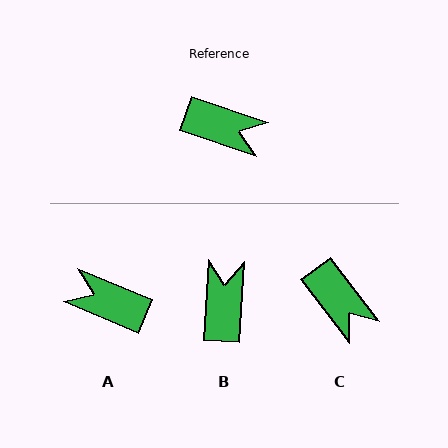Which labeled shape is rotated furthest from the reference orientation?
A, about 176 degrees away.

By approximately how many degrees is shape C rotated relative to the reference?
Approximately 34 degrees clockwise.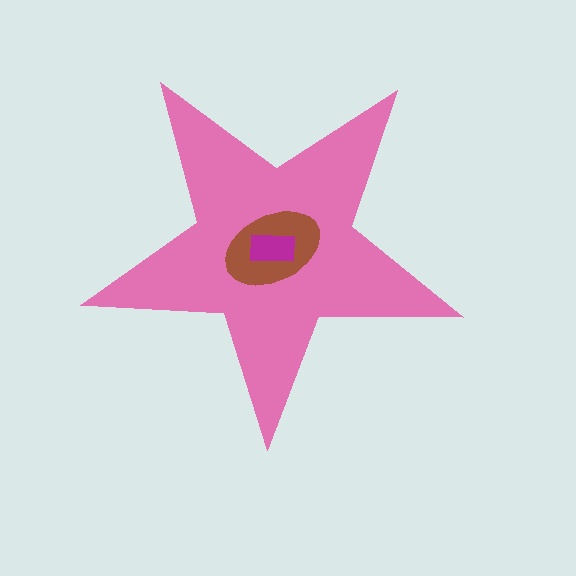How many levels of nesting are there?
3.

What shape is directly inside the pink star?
The brown ellipse.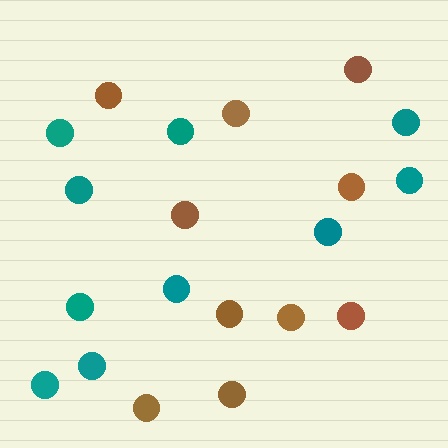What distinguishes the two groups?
There are 2 groups: one group of brown circles (10) and one group of teal circles (10).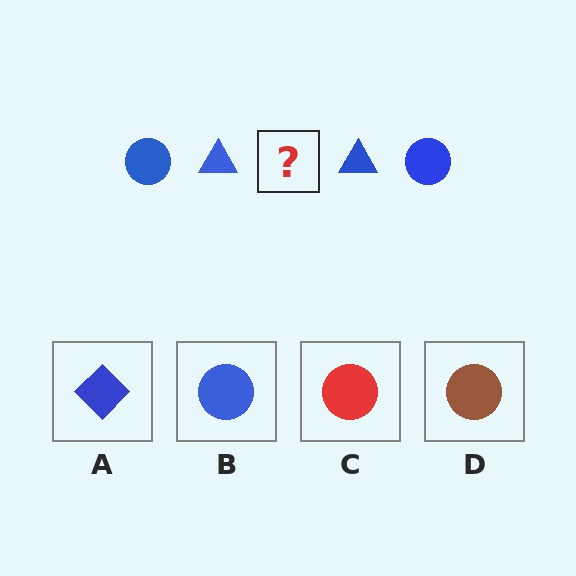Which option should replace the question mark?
Option B.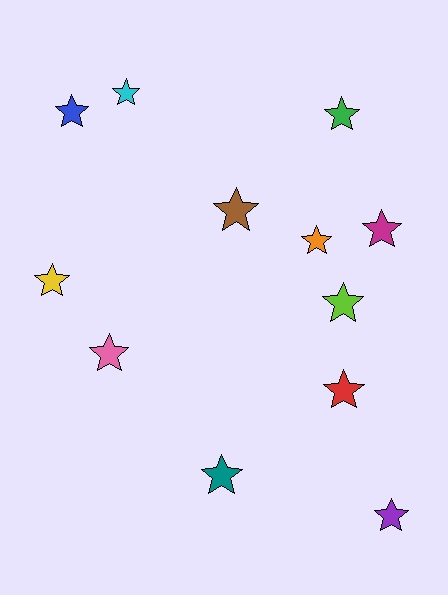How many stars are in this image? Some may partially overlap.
There are 12 stars.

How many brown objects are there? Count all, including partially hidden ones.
There is 1 brown object.